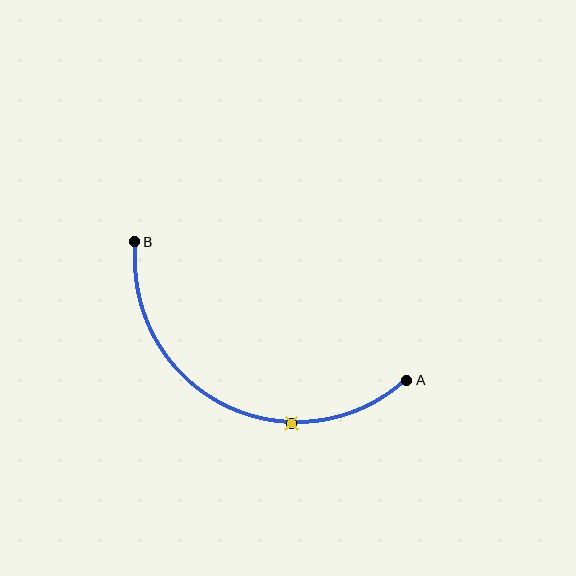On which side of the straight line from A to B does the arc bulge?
The arc bulges below the straight line connecting A and B.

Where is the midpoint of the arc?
The arc midpoint is the point on the curve farthest from the straight line joining A and B. It sits below that line.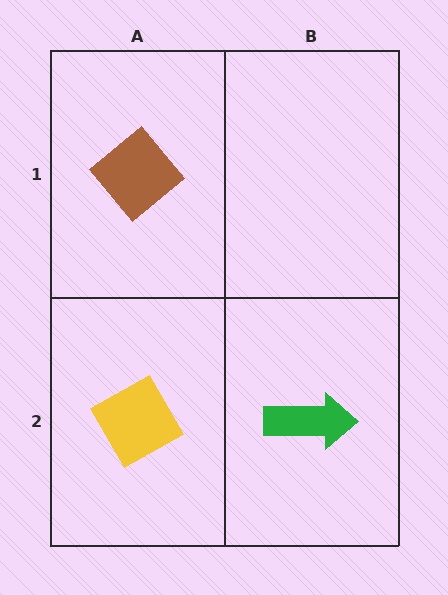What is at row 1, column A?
A brown diamond.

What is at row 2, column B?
A green arrow.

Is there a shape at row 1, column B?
No, that cell is empty.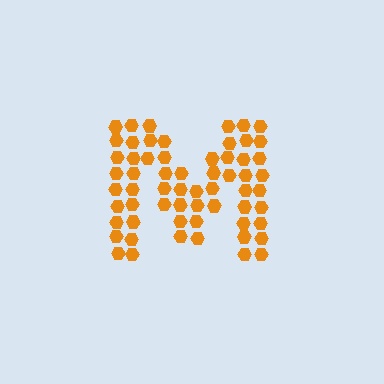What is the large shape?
The large shape is the letter M.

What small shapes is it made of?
It is made of small hexagons.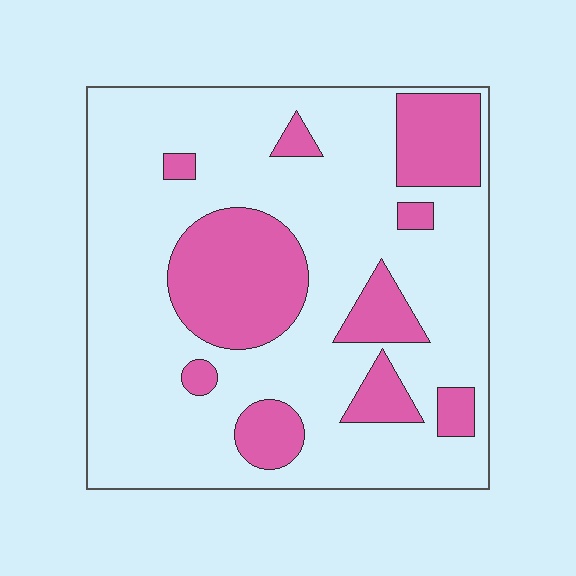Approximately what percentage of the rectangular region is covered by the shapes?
Approximately 25%.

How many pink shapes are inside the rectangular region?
10.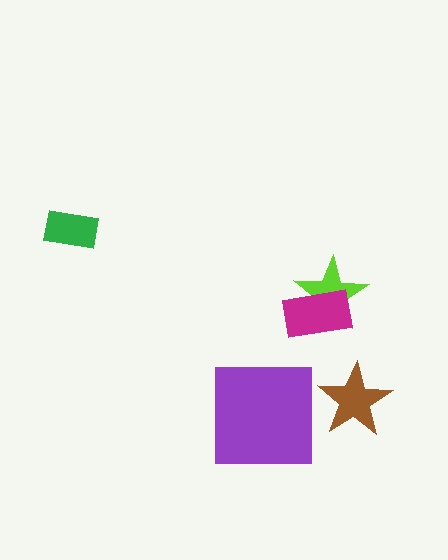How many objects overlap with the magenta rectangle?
1 object overlaps with the magenta rectangle.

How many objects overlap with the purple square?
0 objects overlap with the purple square.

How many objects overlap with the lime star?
1 object overlaps with the lime star.